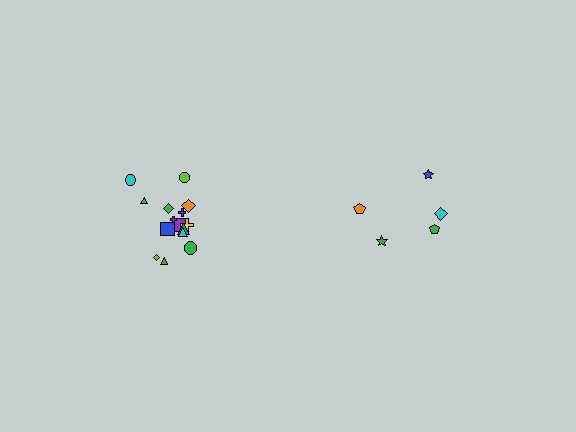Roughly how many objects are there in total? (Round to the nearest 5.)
Roughly 20 objects in total.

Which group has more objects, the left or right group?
The left group.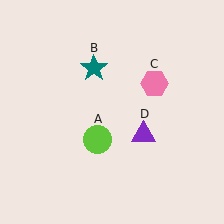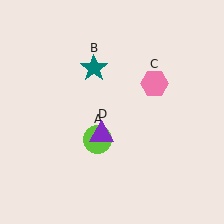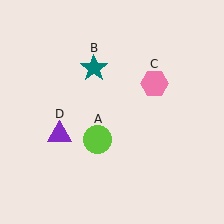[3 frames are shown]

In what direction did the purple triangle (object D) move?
The purple triangle (object D) moved left.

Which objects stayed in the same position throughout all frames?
Lime circle (object A) and teal star (object B) and pink hexagon (object C) remained stationary.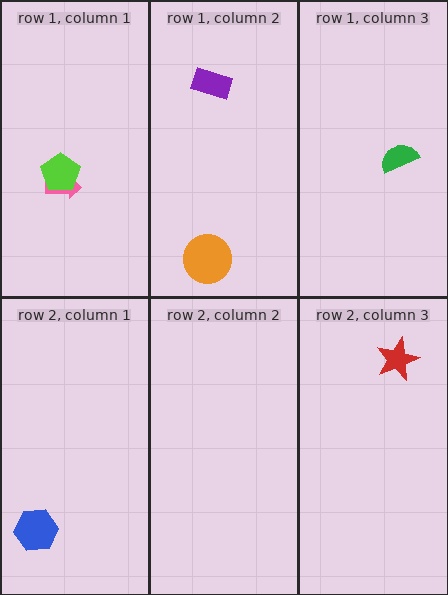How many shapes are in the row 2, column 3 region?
1.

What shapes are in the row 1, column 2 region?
The orange circle, the purple rectangle.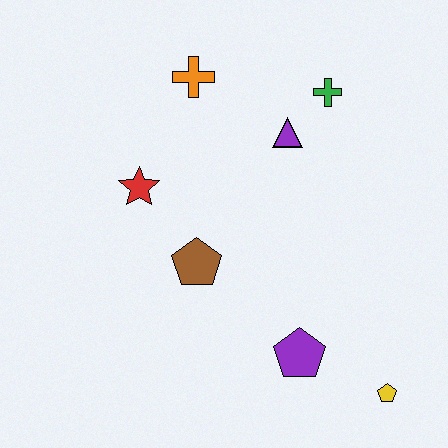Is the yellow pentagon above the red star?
No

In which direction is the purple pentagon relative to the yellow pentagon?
The purple pentagon is to the left of the yellow pentagon.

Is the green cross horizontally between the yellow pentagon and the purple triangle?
Yes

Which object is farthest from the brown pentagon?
The yellow pentagon is farthest from the brown pentagon.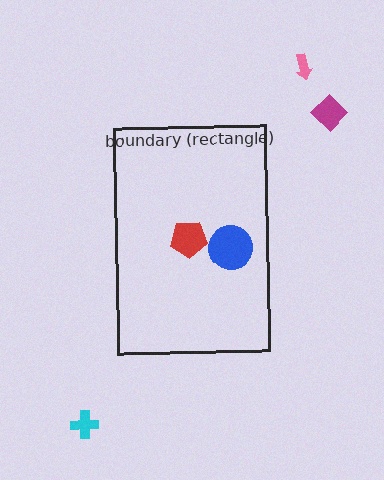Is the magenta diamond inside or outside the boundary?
Outside.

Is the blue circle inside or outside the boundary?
Inside.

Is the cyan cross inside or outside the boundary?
Outside.